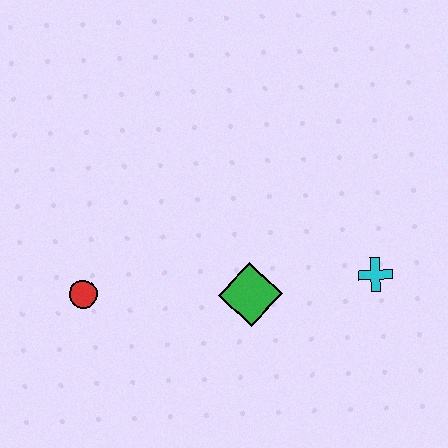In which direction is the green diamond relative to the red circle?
The green diamond is to the right of the red circle.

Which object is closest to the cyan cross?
The green diamond is closest to the cyan cross.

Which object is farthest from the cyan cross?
The red circle is farthest from the cyan cross.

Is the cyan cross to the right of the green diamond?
Yes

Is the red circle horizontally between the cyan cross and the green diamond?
No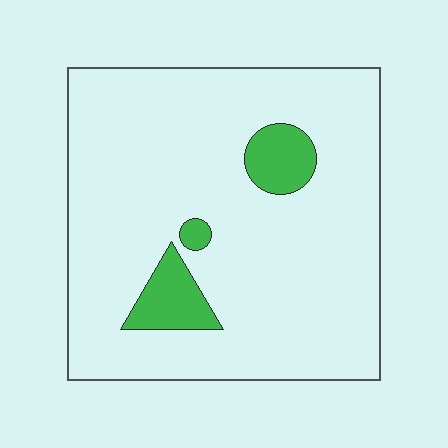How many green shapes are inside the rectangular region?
3.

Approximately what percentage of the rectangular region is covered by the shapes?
Approximately 10%.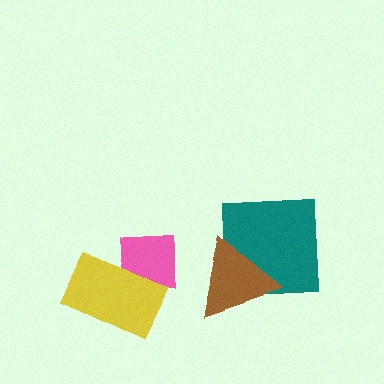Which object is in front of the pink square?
The yellow rectangle is in front of the pink square.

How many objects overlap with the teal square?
1 object overlaps with the teal square.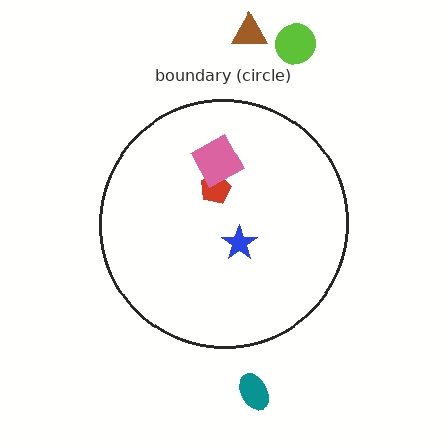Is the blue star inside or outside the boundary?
Inside.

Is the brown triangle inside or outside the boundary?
Outside.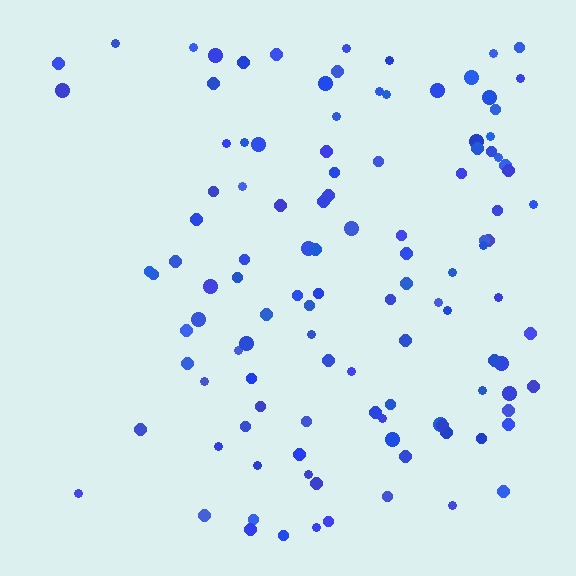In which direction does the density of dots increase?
From left to right, with the right side densest.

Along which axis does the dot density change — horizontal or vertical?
Horizontal.